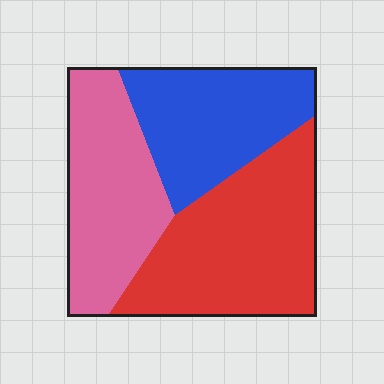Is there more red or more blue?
Red.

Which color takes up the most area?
Red, at roughly 40%.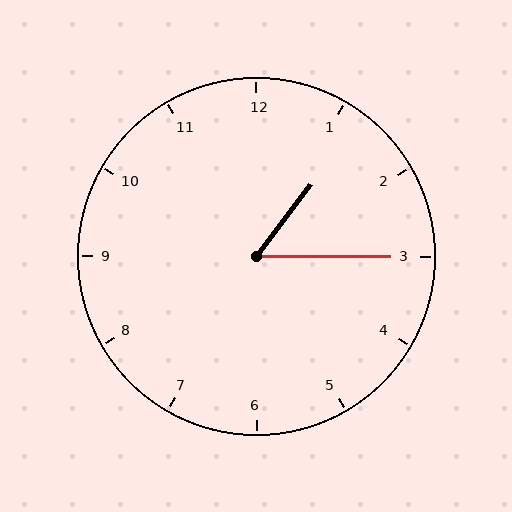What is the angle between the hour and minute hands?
Approximately 52 degrees.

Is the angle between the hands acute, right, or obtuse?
It is acute.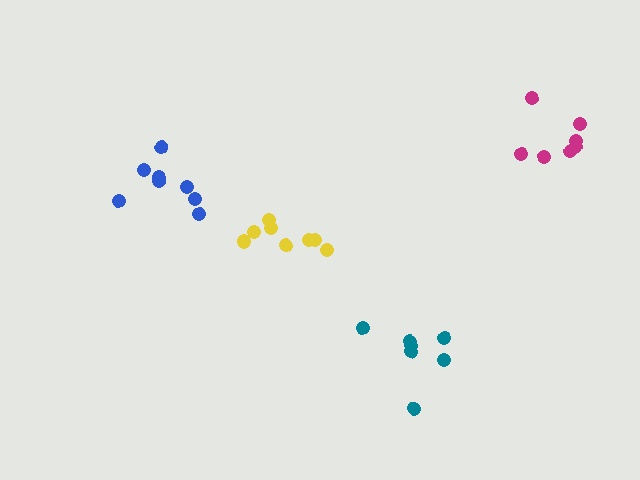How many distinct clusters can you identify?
There are 4 distinct clusters.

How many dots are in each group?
Group 1: 7 dots, Group 2: 8 dots, Group 3: 7 dots, Group 4: 8 dots (30 total).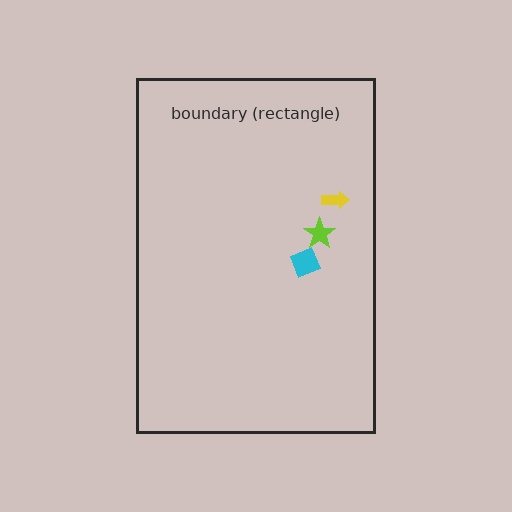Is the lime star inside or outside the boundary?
Inside.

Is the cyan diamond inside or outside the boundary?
Inside.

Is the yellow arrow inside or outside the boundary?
Inside.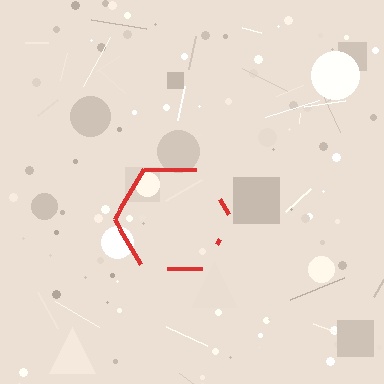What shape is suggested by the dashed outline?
The dashed outline suggests a hexagon.